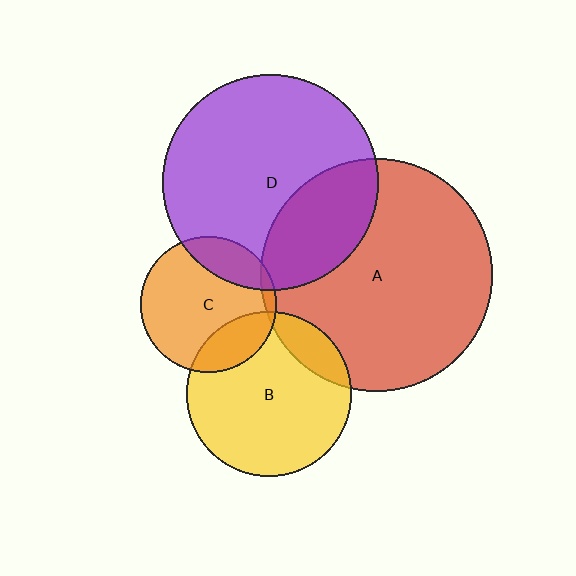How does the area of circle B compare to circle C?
Approximately 1.5 times.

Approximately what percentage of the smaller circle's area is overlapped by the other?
Approximately 30%.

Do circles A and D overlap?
Yes.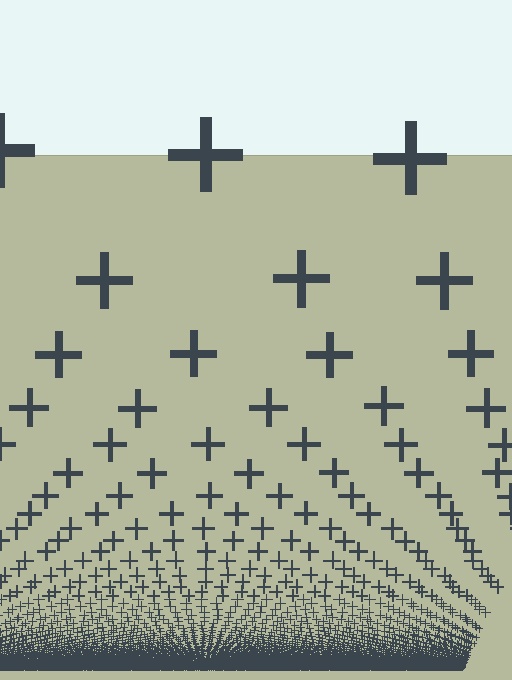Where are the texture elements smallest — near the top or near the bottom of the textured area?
Near the bottom.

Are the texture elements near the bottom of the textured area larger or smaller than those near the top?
Smaller. The gradient is inverted — elements near the bottom are smaller and denser.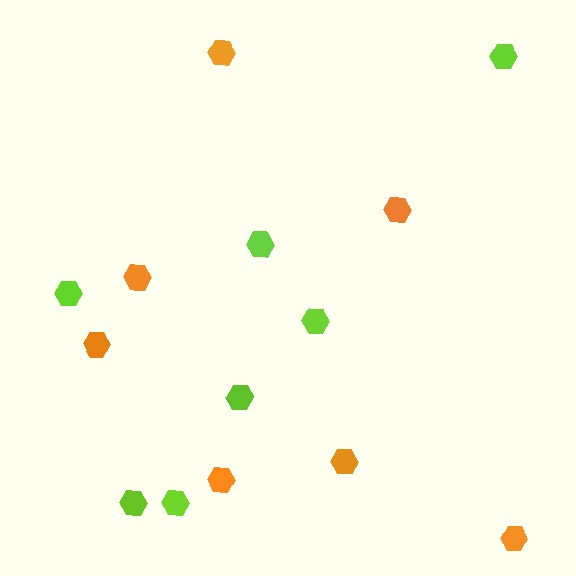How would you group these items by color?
There are 2 groups: one group of orange hexagons (7) and one group of lime hexagons (7).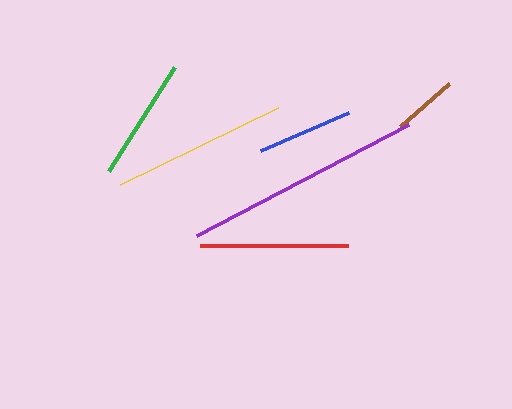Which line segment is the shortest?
The brown line is the shortest at approximately 65 pixels.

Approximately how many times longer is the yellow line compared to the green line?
The yellow line is approximately 1.4 times the length of the green line.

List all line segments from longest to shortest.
From longest to shortest: purple, yellow, red, green, blue, brown.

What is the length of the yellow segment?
The yellow segment is approximately 176 pixels long.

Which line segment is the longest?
The purple line is the longest at approximately 239 pixels.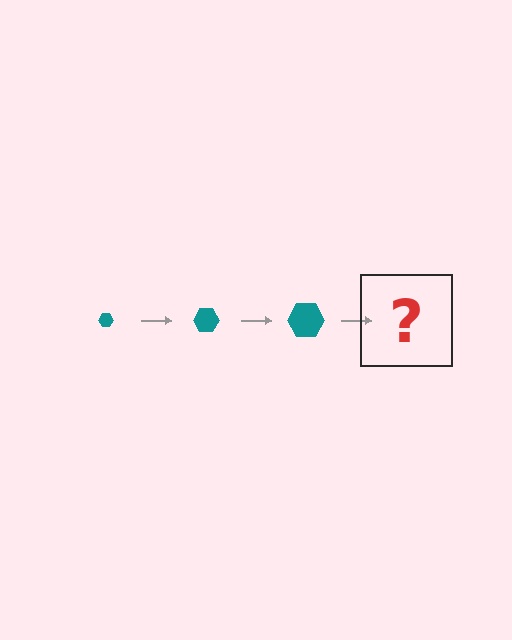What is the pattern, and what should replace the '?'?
The pattern is that the hexagon gets progressively larger each step. The '?' should be a teal hexagon, larger than the previous one.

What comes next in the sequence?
The next element should be a teal hexagon, larger than the previous one.